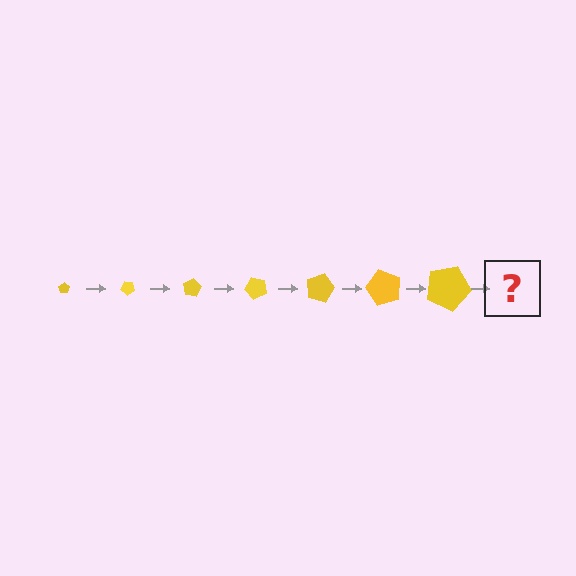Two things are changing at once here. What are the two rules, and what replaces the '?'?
The two rules are that the pentagon grows larger each step and it rotates 40 degrees each step. The '?' should be a pentagon, larger than the previous one and rotated 280 degrees from the start.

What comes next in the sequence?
The next element should be a pentagon, larger than the previous one and rotated 280 degrees from the start.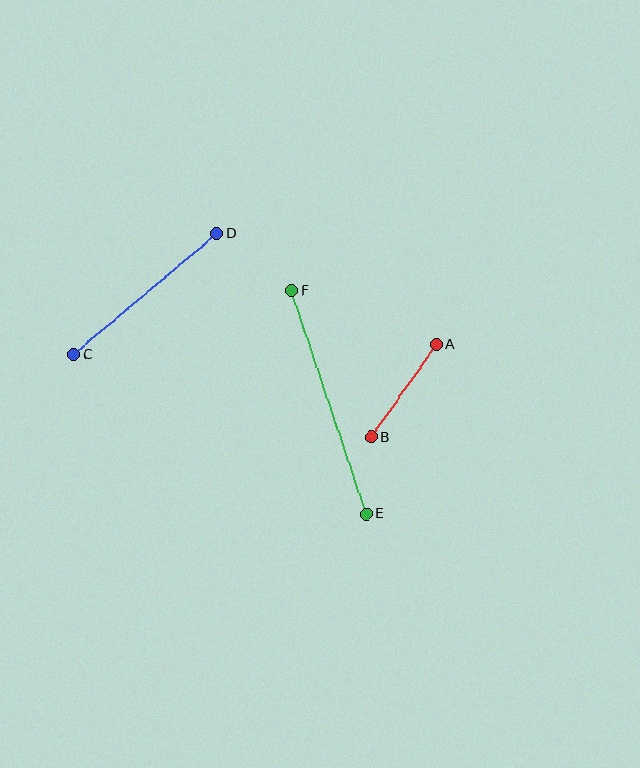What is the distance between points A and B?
The distance is approximately 113 pixels.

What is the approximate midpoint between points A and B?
The midpoint is at approximately (404, 391) pixels.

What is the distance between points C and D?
The distance is approximately 187 pixels.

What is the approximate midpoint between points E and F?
The midpoint is at approximately (329, 402) pixels.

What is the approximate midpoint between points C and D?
The midpoint is at approximately (145, 294) pixels.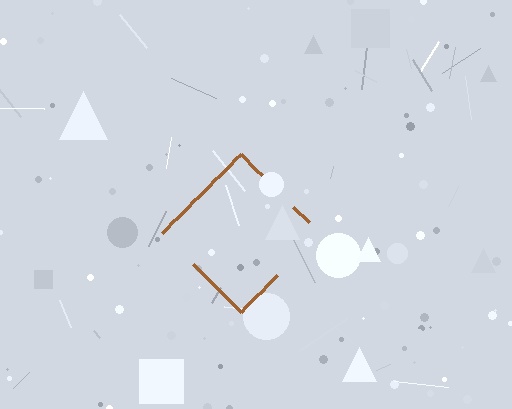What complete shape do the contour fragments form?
The contour fragments form a diamond.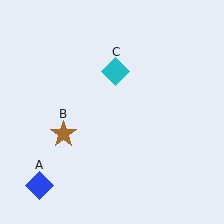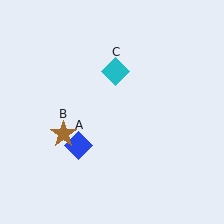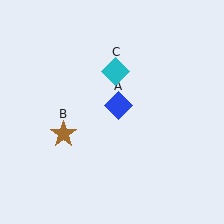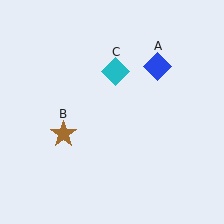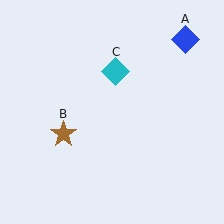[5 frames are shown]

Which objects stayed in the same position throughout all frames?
Brown star (object B) and cyan diamond (object C) remained stationary.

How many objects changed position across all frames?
1 object changed position: blue diamond (object A).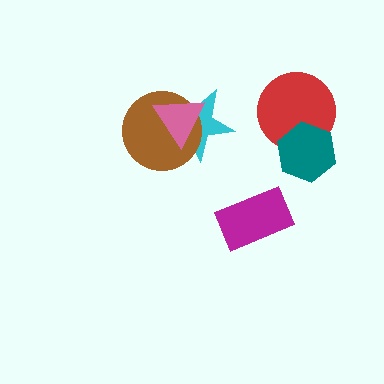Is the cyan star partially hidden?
Yes, it is partially covered by another shape.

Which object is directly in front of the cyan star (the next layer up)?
The brown circle is directly in front of the cyan star.